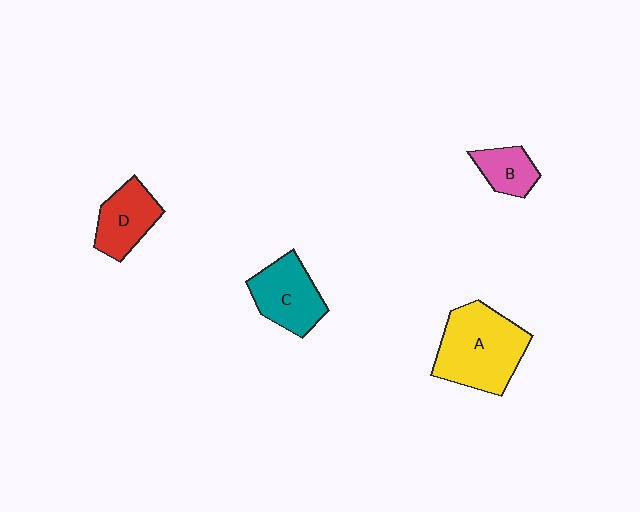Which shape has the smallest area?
Shape B (pink).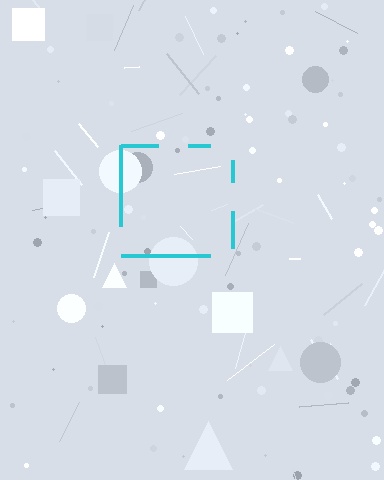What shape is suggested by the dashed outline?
The dashed outline suggests a square.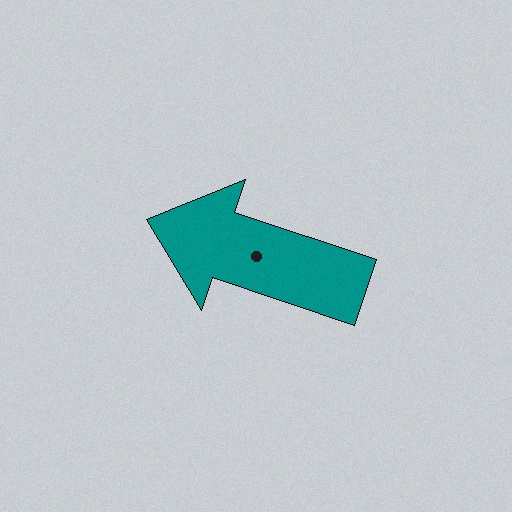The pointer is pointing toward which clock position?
Roughly 10 o'clock.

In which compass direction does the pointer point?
West.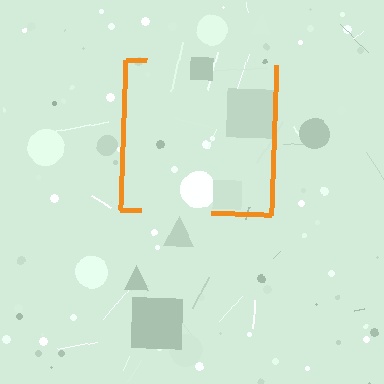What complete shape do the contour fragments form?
The contour fragments form a square.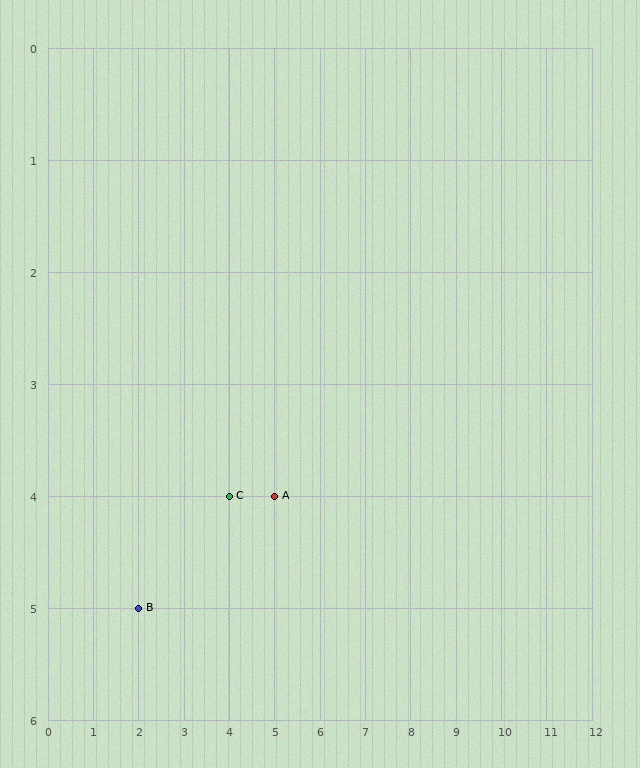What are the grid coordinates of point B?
Point B is at grid coordinates (2, 5).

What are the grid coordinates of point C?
Point C is at grid coordinates (4, 4).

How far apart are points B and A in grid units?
Points B and A are 3 columns and 1 row apart (about 3.2 grid units diagonally).